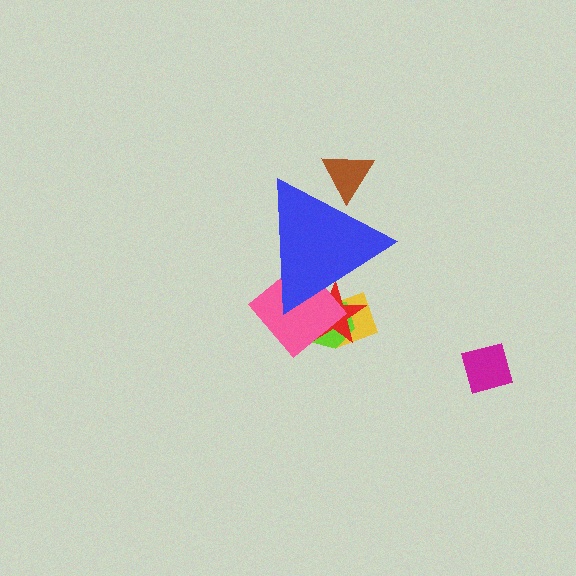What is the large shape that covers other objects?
A blue triangle.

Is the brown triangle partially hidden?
Yes, the brown triangle is partially hidden behind the blue triangle.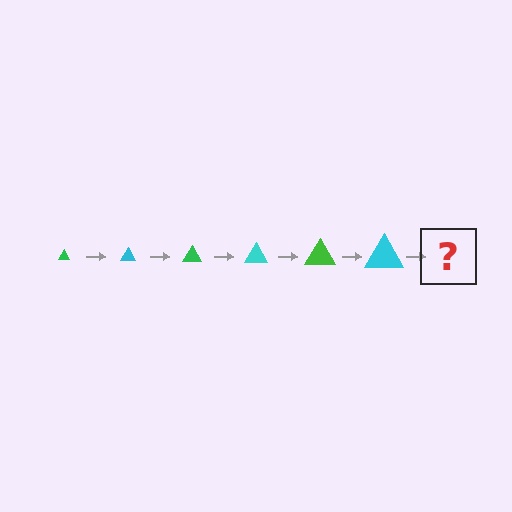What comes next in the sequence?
The next element should be a green triangle, larger than the previous one.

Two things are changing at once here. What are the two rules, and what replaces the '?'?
The two rules are that the triangle grows larger each step and the color cycles through green and cyan. The '?' should be a green triangle, larger than the previous one.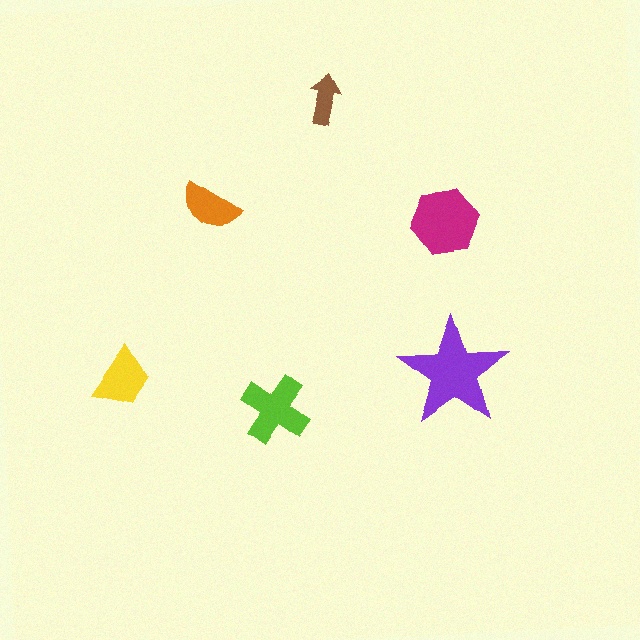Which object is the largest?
The purple star.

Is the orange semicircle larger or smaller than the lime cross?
Smaller.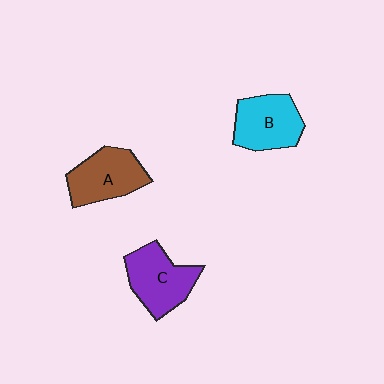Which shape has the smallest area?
Shape B (cyan).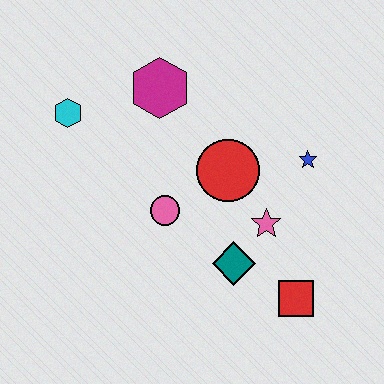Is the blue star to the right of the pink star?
Yes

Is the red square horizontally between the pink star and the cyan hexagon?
No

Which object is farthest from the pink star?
The cyan hexagon is farthest from the pink star.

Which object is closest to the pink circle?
The red circle is closest to the pink circle.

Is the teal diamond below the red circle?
Yes